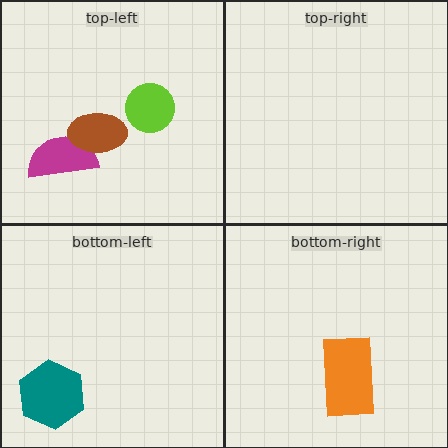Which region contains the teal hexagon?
The bottom-left region.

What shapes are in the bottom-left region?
The teal hexagon.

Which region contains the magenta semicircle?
The top-left region.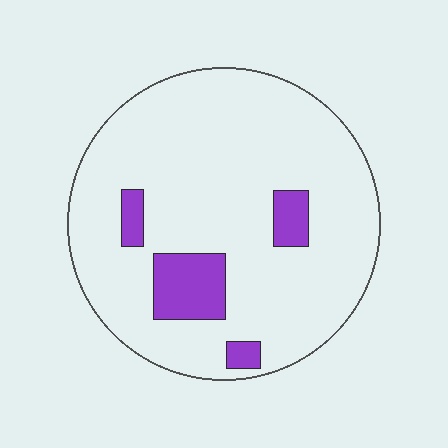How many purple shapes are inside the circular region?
4.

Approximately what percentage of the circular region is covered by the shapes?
Approximately 10%.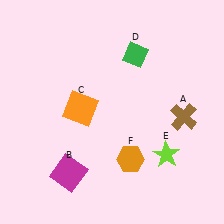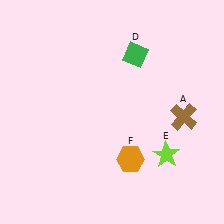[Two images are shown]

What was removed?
The orange square (C), the magenta square (B) were removed in Image 2.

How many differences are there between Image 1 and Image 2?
There are 2 differences between the two images.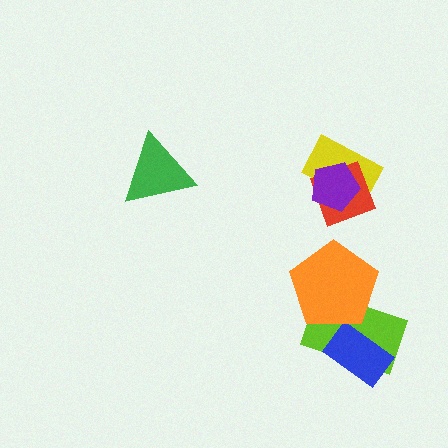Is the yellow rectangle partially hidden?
Yes, it is partially covered by another shape.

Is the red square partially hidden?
Yes, it is partially covered by another shape.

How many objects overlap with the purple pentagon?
2 objects overlap with the purple pentagon.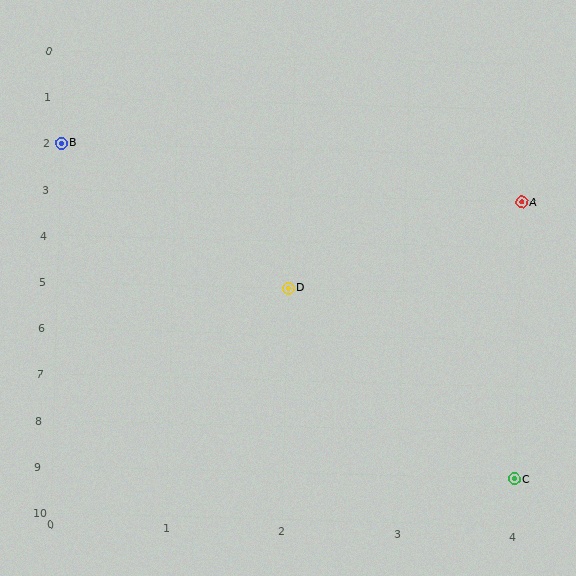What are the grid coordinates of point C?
Point C is at grid coordinates (4, 9).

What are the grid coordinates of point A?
Point A is at grid coordinates (4, 3).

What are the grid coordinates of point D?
Point D is at grid coordinates (2, 5).